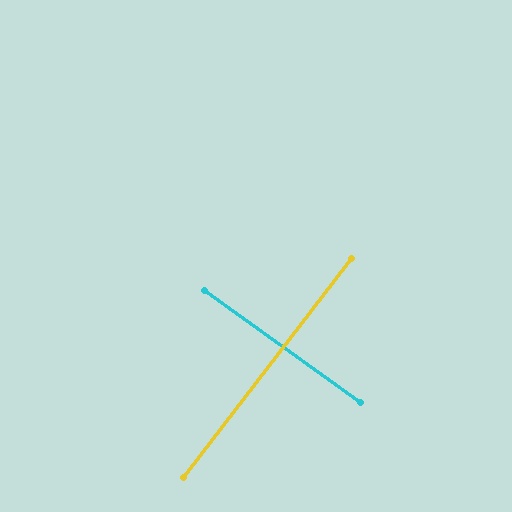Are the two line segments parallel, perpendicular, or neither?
Perpendicular — they meet at approximately 88°.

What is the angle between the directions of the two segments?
Approximately 88 degrees.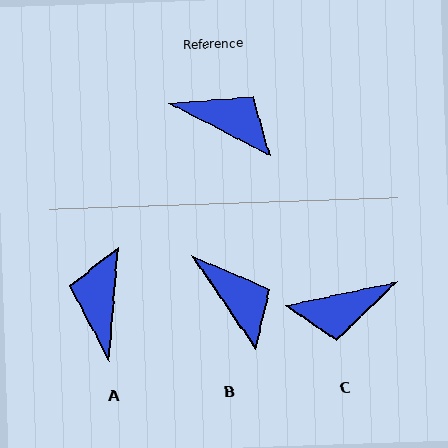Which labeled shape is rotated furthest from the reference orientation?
C, about 141 degrees away.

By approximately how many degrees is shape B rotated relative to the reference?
Approximately 29 degrees clockwise.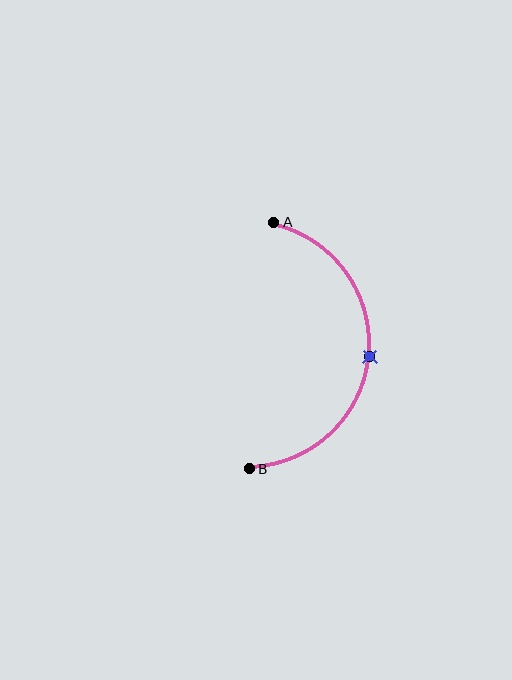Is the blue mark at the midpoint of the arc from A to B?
Yes. The blue mark lies on the arc at equal arc-length from both A and B — it is the arc midpoint.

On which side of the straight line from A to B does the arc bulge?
The arc bulges to the right of the straight line connecting A and B.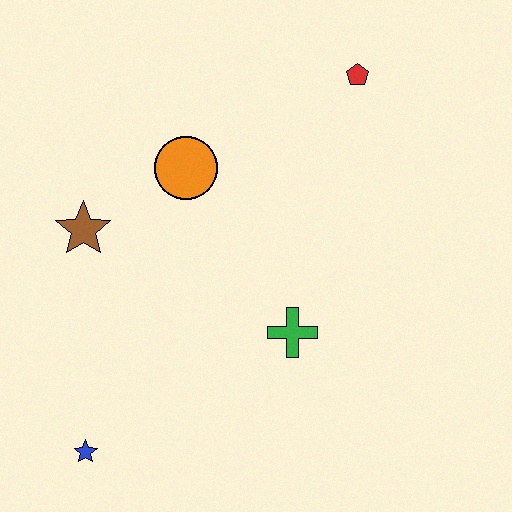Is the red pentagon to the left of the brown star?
No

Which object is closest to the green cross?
The orange circle is closest to the green cross.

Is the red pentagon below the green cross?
No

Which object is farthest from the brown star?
The red pentagon is farthest from the brown star.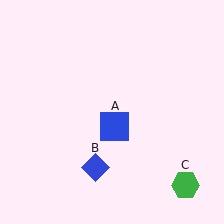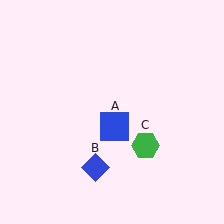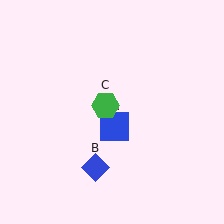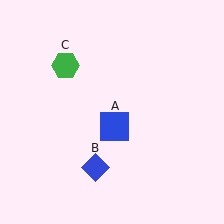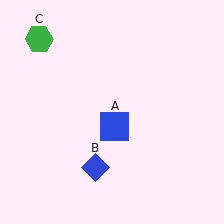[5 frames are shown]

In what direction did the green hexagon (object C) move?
The green hexagon (object C) moved up and to the left.